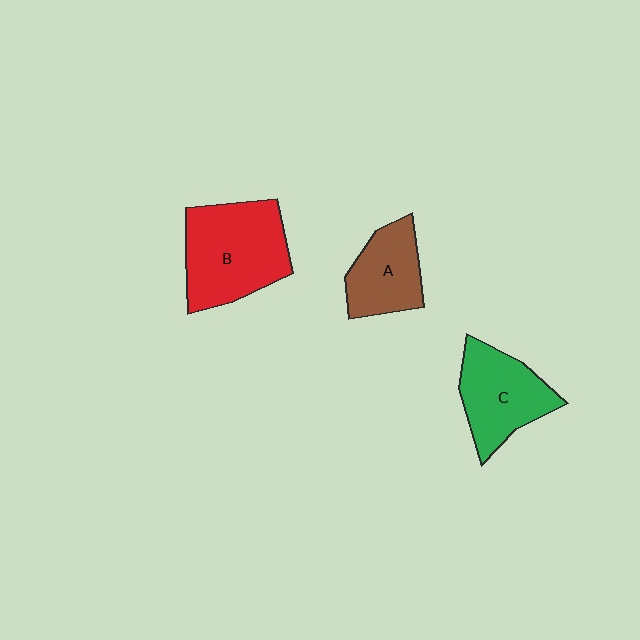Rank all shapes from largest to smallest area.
From largest to smallest: B (red), C (green), A (brown).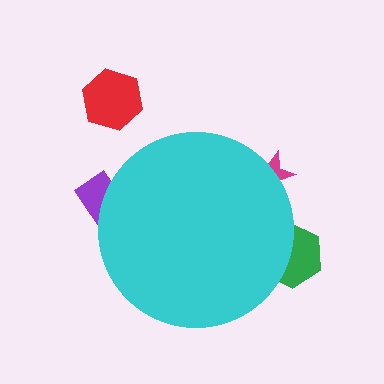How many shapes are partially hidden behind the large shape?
3 shapes are partially hidden.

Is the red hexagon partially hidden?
No, the red hexagon is fully visible.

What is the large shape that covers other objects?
A cyan circle.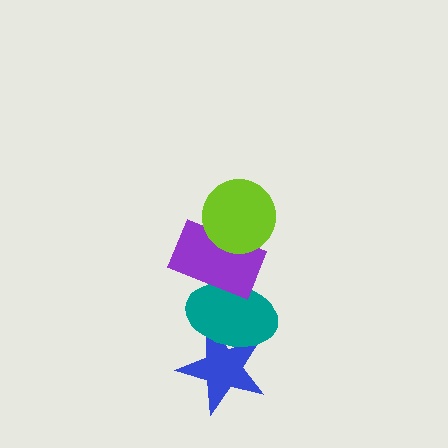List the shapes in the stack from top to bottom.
From top to bottom: the lime circle, the purple rectangle, the teal ellipse, the blue star.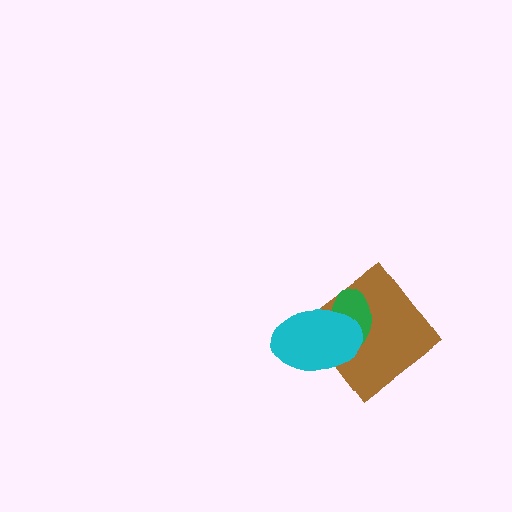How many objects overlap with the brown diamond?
2 objects overlap with the brown diamond.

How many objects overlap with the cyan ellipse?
2 objects overlap with the cyan ellipse.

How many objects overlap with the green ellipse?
2 objects overlap with the green ellipse.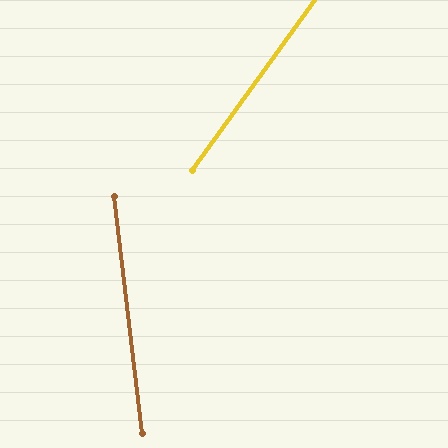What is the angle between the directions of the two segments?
Approximately 42 degrees.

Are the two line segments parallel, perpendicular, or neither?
Neither parallel nor perpendicular — they differ by about 42°.